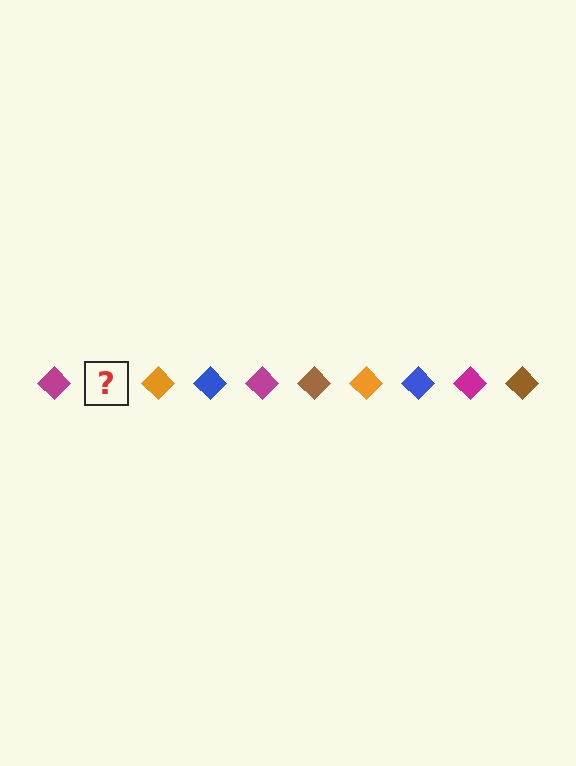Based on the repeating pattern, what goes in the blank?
The blank should be a brown diamond.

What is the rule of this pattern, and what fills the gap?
The rule is that the pattern cycles through magenta, brown, orange, blue diamonds. The gap should be filled with a brown diamond.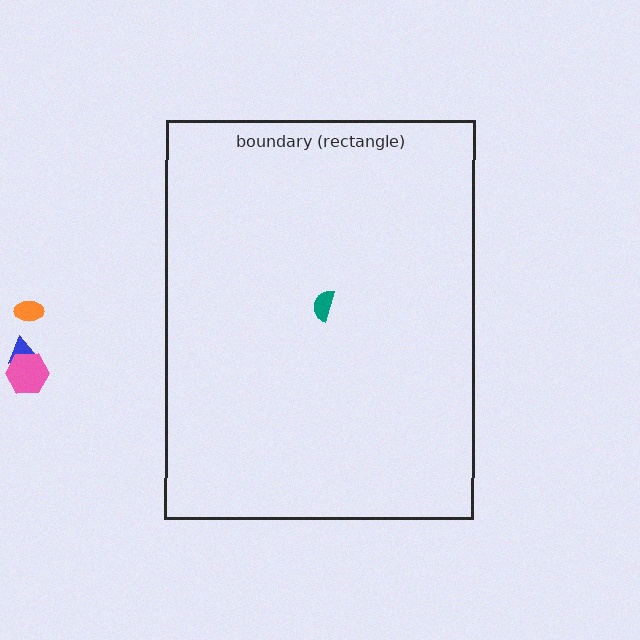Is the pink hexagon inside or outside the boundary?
Outside.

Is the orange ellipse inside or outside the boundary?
Outside.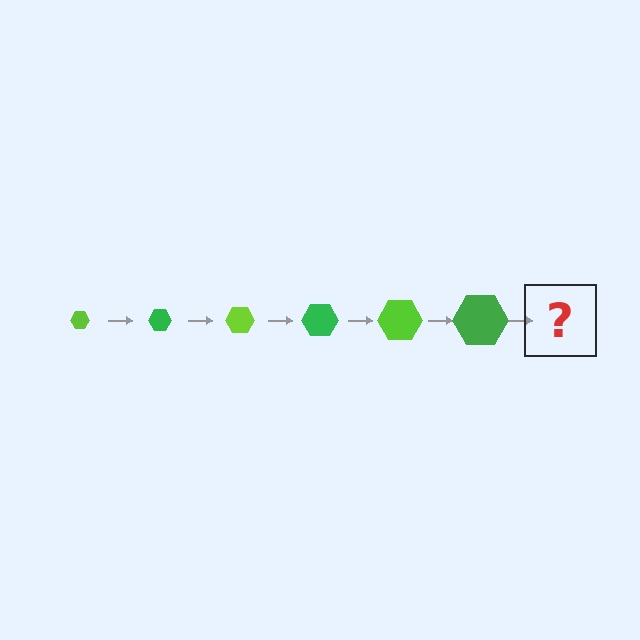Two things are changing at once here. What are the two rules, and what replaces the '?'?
The two rules are that the hexagon grows larger each step and the color cycles through lime and green. The '?' should be a lime hexagon, larger than the previous one.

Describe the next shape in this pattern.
It should be a lime hexagon, larger than the previous one.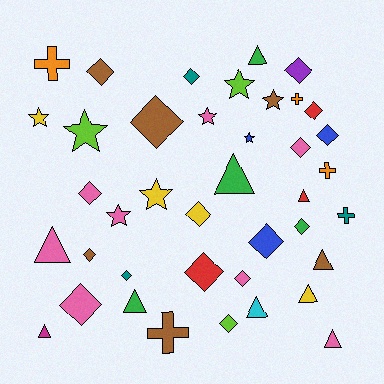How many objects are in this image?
There are 40 objects.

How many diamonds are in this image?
There are 17 diamonds.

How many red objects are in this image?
There are 3 red objects.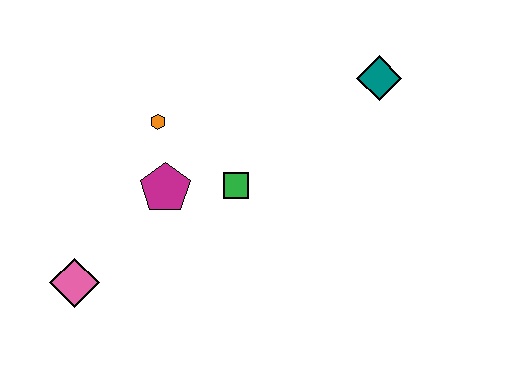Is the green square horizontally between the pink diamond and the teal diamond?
Yes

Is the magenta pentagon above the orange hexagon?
No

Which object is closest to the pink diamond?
The magenta pentagon is closest to the pink diamond.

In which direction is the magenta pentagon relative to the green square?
The magenta pentagon is to the left of the green square.